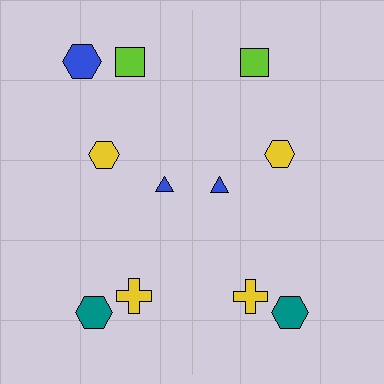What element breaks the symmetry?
A blue hexagon is missing from the right side.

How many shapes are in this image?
There are 11 shapes in this image.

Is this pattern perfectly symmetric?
No, the pattern is not perfectly symmetric. A blue hexagon is missing from the right side.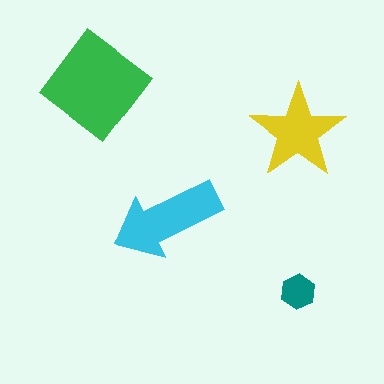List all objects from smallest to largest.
The teal hexagon, the yellow star, the cyan arrow, the green diamond.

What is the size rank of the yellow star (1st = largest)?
3rd.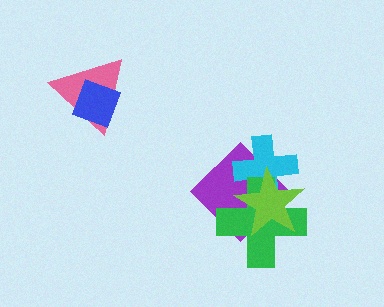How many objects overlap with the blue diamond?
1 object overlaps with the blue diamond.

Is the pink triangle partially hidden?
Yes, it is partially covered by another shape.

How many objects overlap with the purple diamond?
3 objects overlap with the purple diamond.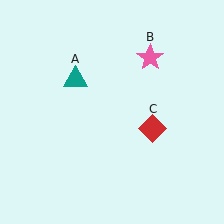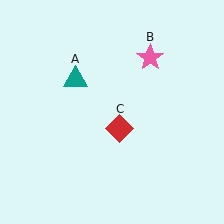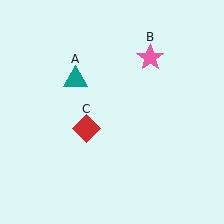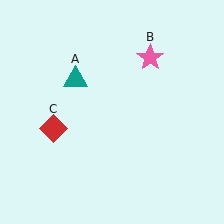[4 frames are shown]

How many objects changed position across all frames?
1 object changed position: red diamond (object C).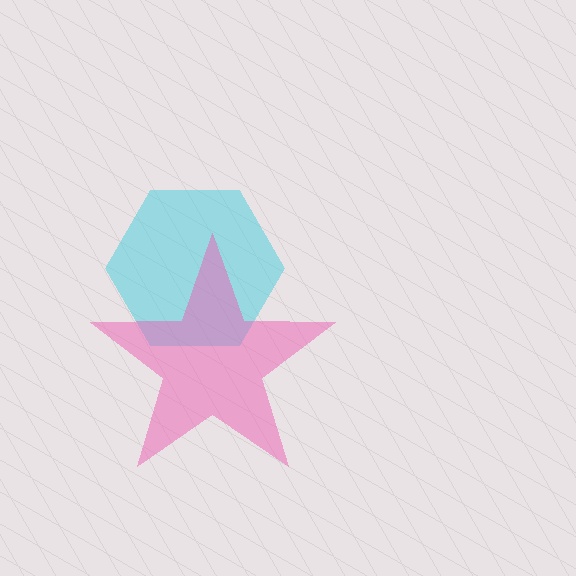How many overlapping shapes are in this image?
There are 2 overlapping shapes in the image.